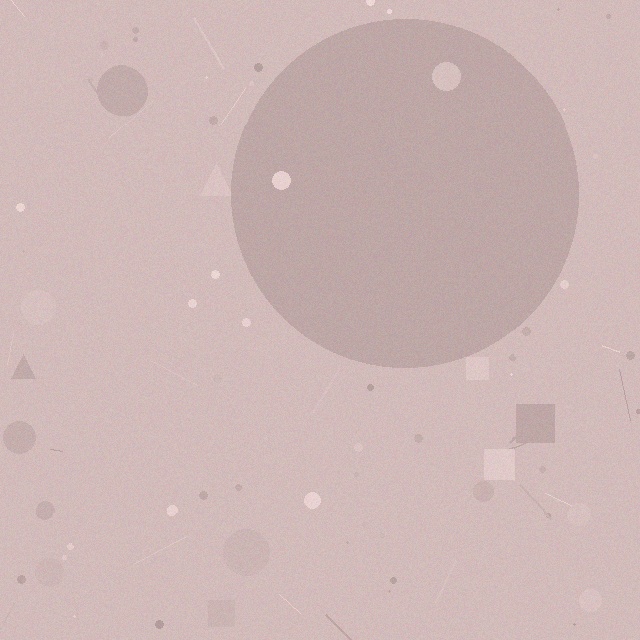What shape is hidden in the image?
A circle is hidden in the image.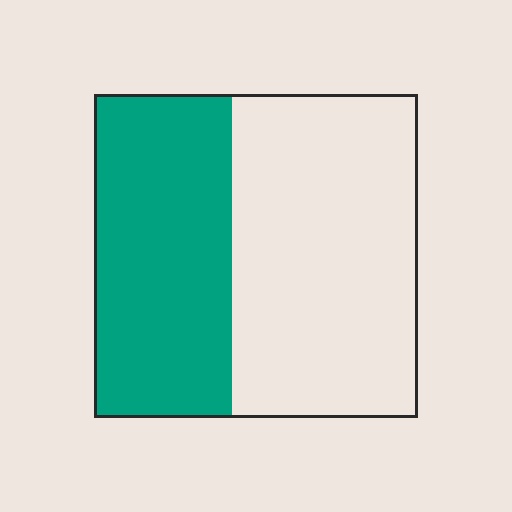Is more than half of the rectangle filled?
No.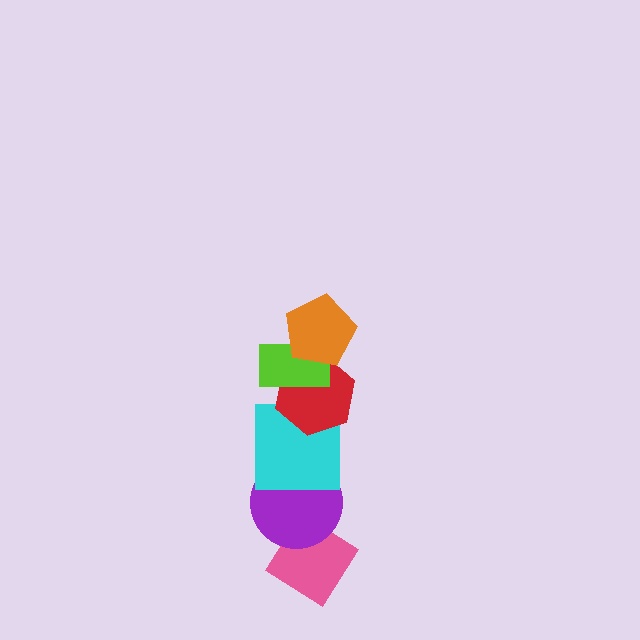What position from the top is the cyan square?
The cyan square is 4th from the top.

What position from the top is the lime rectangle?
The lime rectangle is 2nd from the top.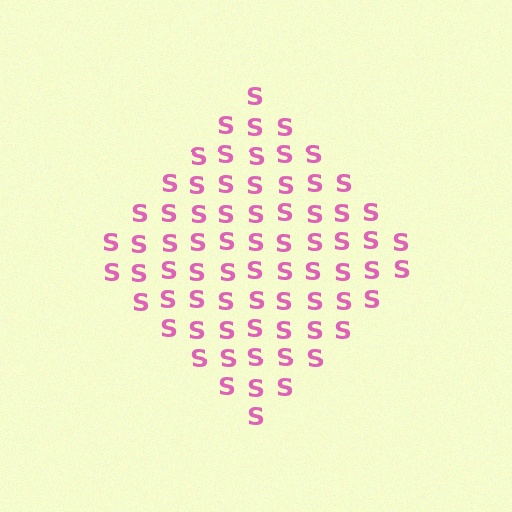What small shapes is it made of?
It is made of small letter S's.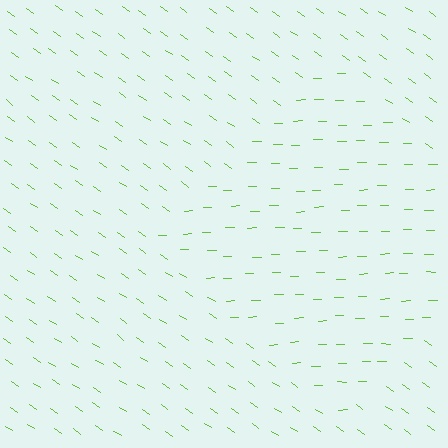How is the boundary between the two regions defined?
The boundary is defined purely by a change in line orientation (approximately 36 degrees difference). All lines are the same color and thickness.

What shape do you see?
I see a diamond.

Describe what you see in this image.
The image is filled with small lime line segments. A diamond region in the image has lines oriented differently from the surrounding lines, creating a visible texture boundary.